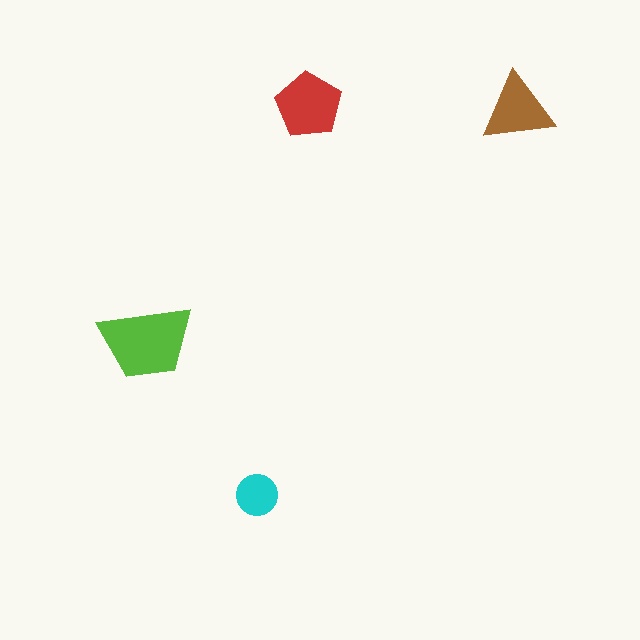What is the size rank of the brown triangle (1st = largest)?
3rd.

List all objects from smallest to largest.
The cyan circle, the brown triangle, the red pentagon, the lime trapezoid.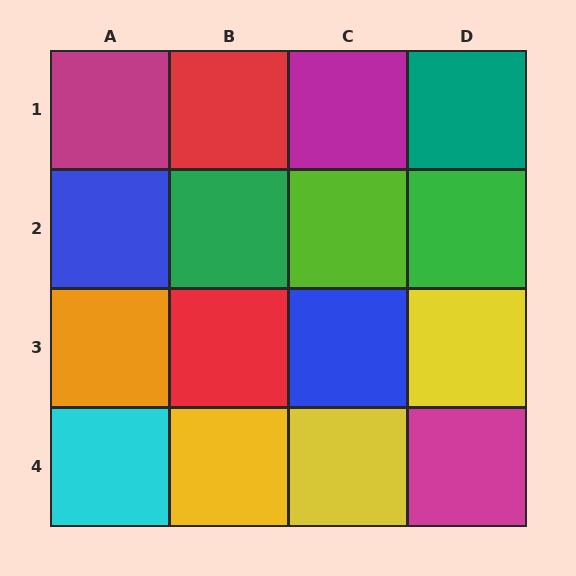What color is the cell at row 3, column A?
Orange.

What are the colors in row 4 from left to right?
Cyan, yellow, yellow, magenta.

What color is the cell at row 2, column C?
Lime.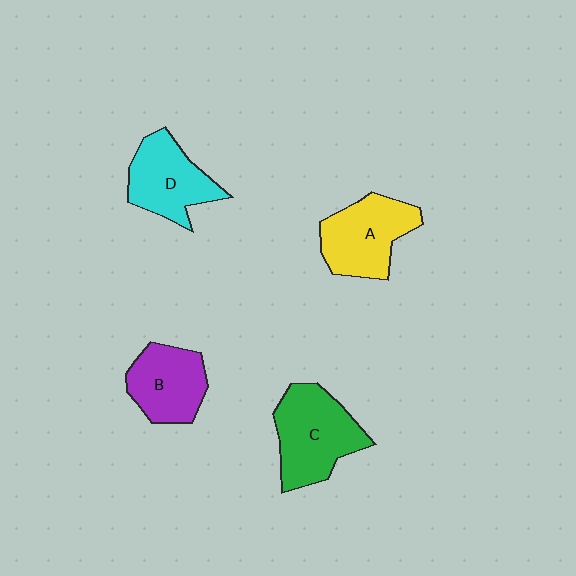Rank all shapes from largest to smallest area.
From largest to smallest: C (green), A (yellow), D (cyan), B (purple).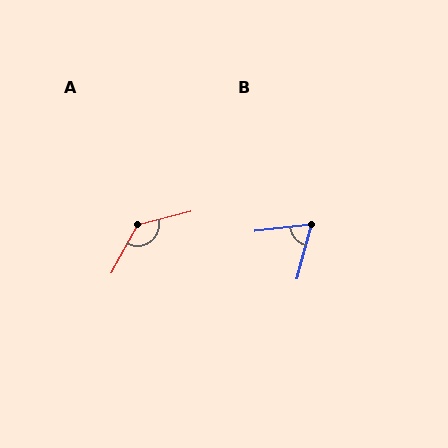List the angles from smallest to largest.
B (69°), A (134°).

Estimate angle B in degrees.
Approximately 69 degrees.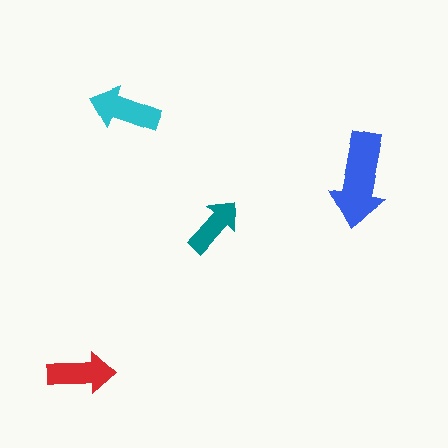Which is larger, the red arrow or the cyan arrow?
The cyan one.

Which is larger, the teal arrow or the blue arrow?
The blue one.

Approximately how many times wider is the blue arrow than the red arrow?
About 1.5 times wider.